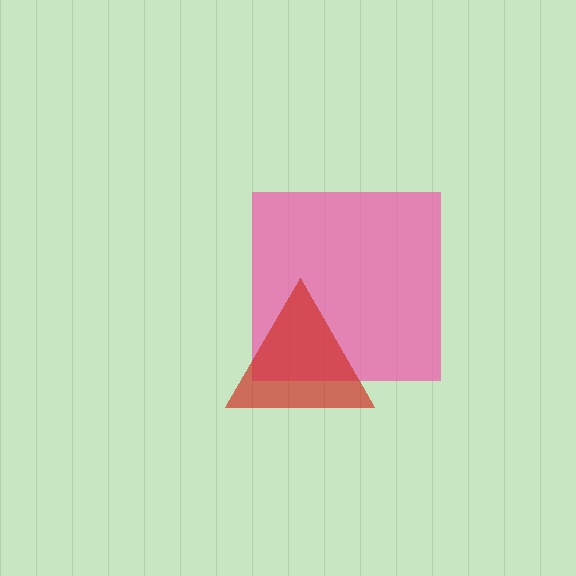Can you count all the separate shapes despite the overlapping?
Yes, there are 2 separate shapes.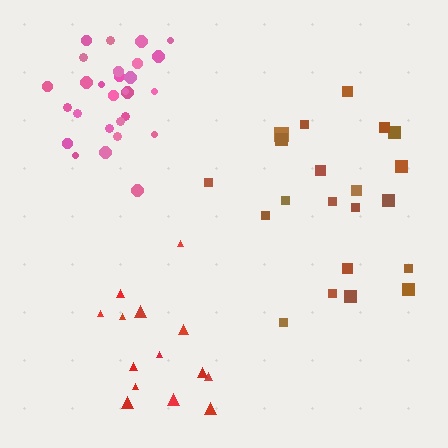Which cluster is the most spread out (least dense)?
Brown.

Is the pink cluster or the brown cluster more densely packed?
Pink.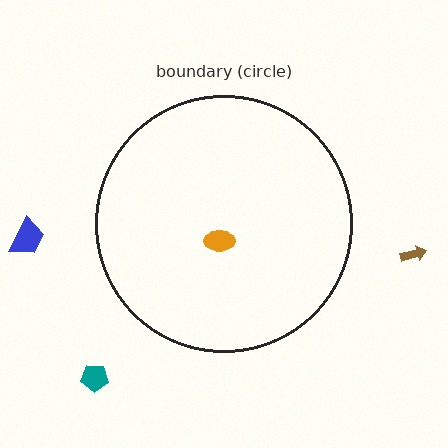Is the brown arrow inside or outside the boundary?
Outside.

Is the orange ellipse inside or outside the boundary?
Inside.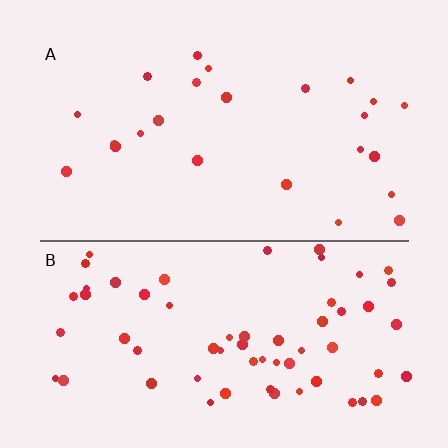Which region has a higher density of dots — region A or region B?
B (the bottom).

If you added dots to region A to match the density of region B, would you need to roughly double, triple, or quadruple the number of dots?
Approximately triple.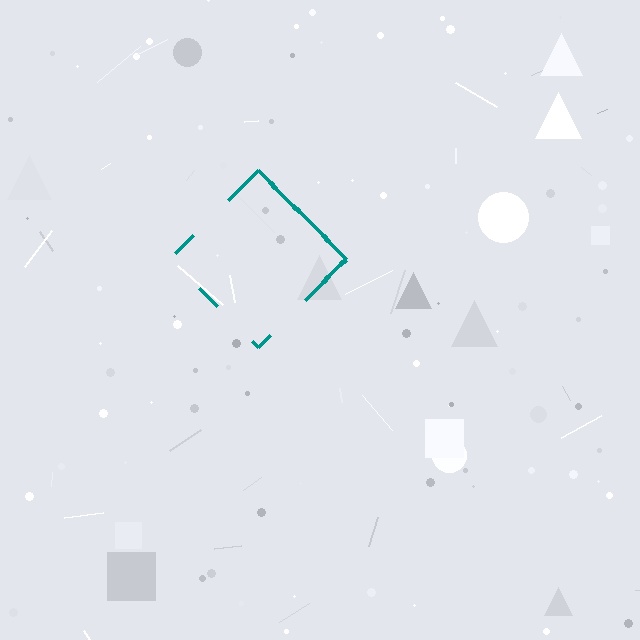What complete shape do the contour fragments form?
The contour fragments form a diamond.